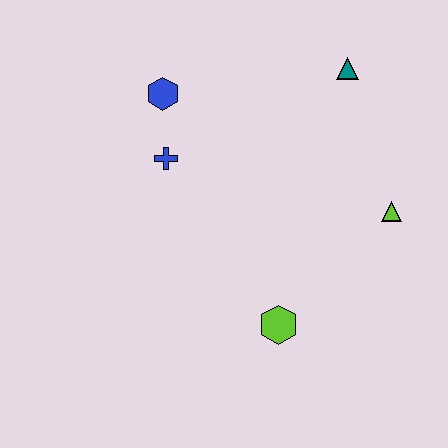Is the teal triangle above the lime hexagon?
Yes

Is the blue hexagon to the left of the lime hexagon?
Yes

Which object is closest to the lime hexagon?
The lime triangle is closest to the lime hexagon.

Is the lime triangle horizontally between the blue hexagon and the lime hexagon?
No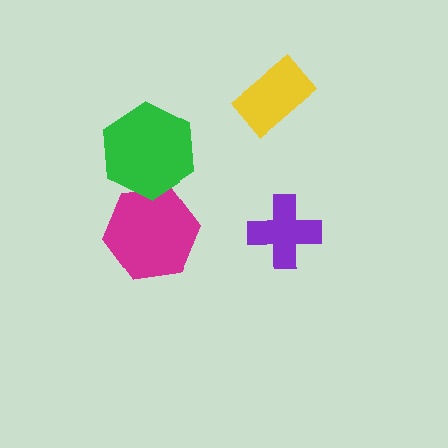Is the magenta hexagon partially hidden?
Yes, it is partially covered by another shape.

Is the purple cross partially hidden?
No, no other shape covers it.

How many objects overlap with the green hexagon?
1 object overlaps with the green hexagon.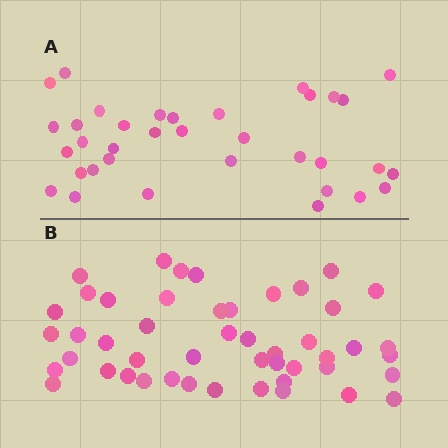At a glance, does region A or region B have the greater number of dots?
Region B (the bottom region) has more dots.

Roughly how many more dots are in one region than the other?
Region B has approximately 15 more dots than region A.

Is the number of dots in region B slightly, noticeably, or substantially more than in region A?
Region B has noticeably more, but not dramatically so. The ratio is roughly 1.4 to 1.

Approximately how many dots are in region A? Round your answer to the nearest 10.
About 40 dots. (The exact count is 35, which rounds to 40.)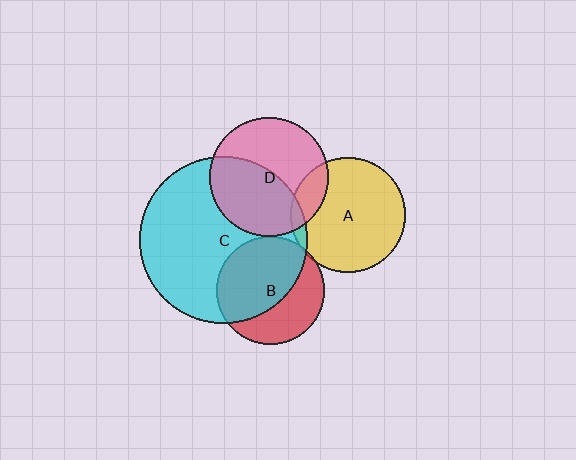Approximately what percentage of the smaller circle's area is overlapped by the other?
Approximately 50%.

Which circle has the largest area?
Circle C (cyan).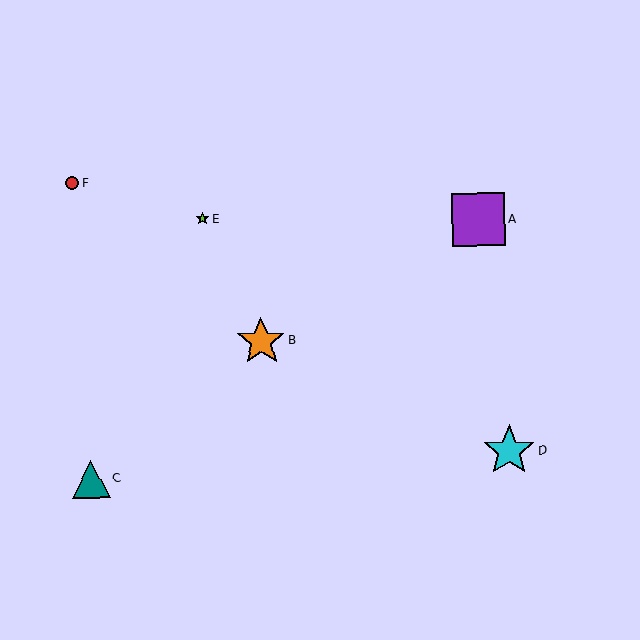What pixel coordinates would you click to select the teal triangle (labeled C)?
Click at (91, 479) to select the teal triangle C.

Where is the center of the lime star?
The center of the lime star is at (203, 218).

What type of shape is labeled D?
Shape D is a cyan star.